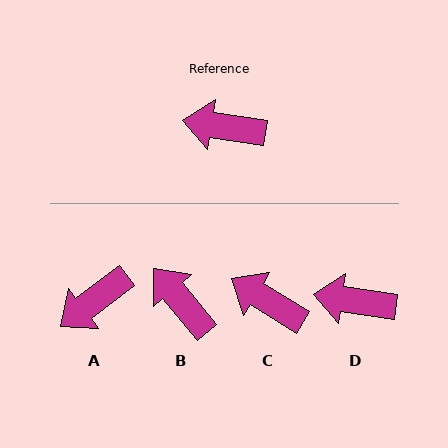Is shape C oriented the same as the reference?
No, it is off by about 22 degrees.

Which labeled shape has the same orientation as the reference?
D.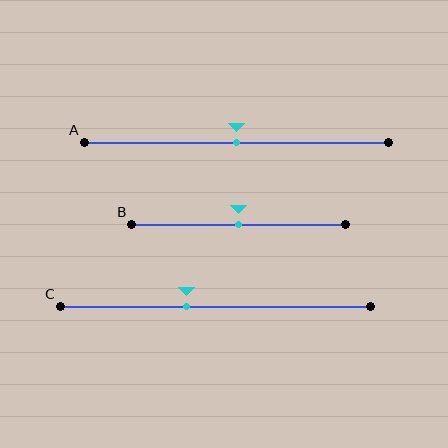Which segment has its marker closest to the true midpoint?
Segment A has its marker closest to the true midpoint.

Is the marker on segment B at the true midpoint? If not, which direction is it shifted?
Yes, the marker on segment B is at the true midpoint.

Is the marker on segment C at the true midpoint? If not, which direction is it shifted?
No, the marker on segment C is shifted to the left by about 9% of the segment length.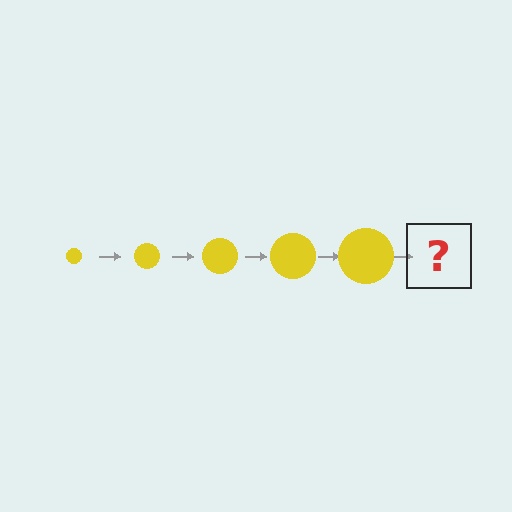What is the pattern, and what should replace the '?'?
The pattern is that the circle gets progressively larger each step. The '?' should be a yellow circle, larger than the previous one.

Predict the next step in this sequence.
The next step is a yellow circle, larger than the previous one.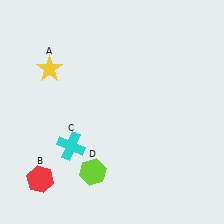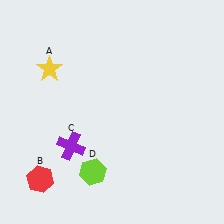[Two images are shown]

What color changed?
The cross (C) changed from cyan in Image 1 to purple in Image 2.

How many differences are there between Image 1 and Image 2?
There is 1 difference between the two images.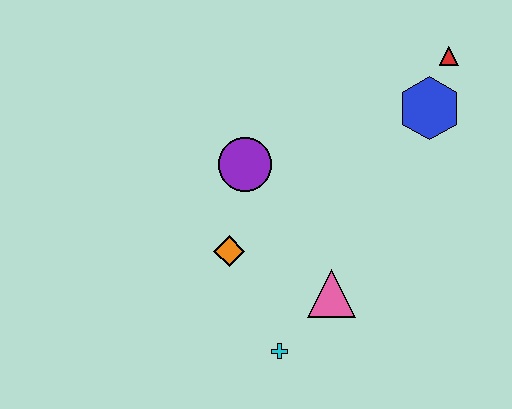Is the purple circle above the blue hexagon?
No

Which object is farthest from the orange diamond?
The red triangle is farthest from the orange diamond.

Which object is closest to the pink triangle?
The cyan cross is closest to the pink triangle.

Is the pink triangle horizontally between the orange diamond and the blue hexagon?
Yes